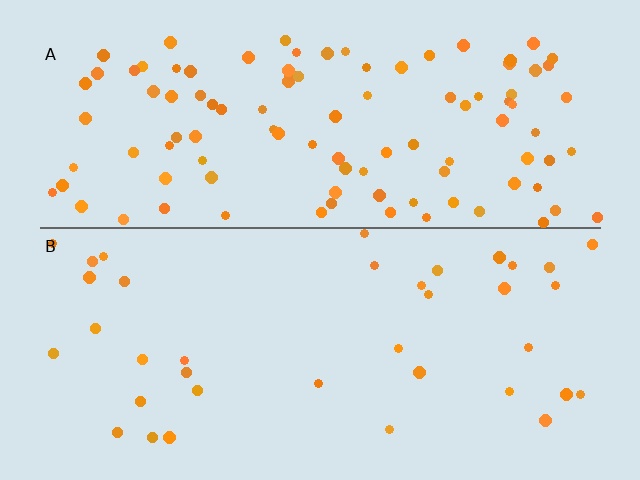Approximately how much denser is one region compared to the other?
Approximately 2.8× — region A over region B.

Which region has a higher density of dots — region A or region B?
A (the top).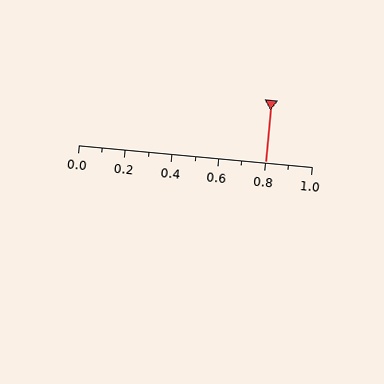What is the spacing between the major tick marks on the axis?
The major ticks are spaced 0.2 apart.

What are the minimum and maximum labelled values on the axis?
The axis runs from 0.0 to 1.0.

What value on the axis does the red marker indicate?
The marker indicates approximately 0.8.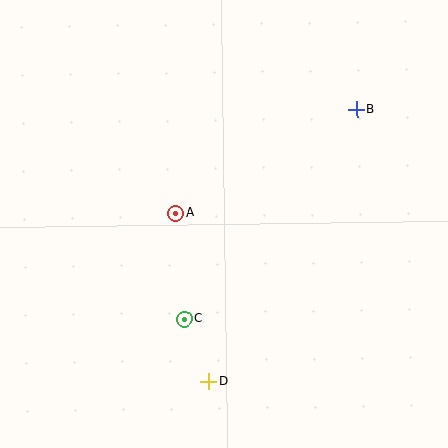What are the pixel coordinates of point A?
Point A is at (176, 213).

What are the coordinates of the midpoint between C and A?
The midpoint between C and A is at (180, 266).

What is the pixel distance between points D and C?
The distance between D and C is 68 pixels.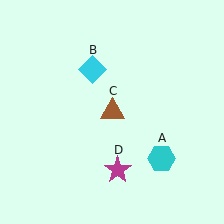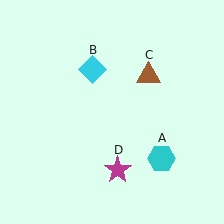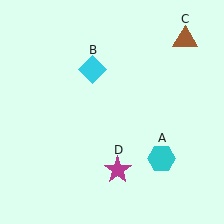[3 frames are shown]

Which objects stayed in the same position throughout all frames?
Cyan hexagon (object A) and cyan diamond (object B) and magenta star (object D) remained stationary.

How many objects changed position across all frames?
1 object changed position: brown triangle (object C).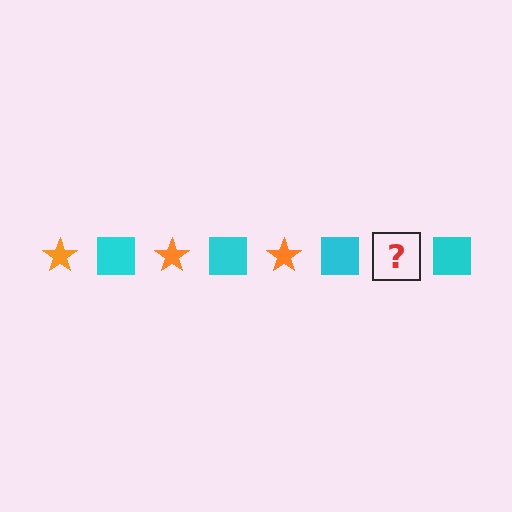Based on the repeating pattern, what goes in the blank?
The blank should be an orange star.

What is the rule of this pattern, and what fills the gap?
The rule is that the pattern alternates between orange star and cyan square. The gap should be filled with an orange star.